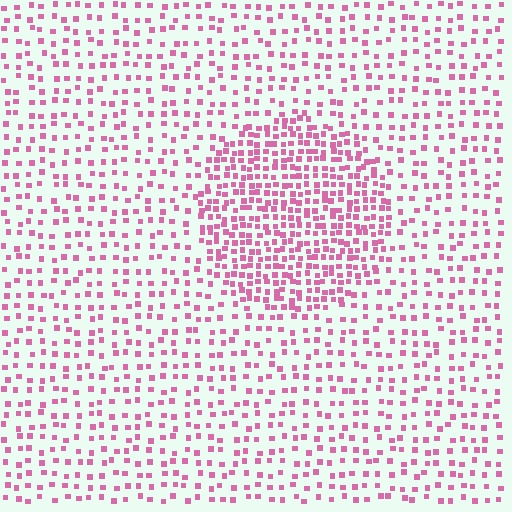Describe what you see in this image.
The image contains small pink elements arranged at two different densities. A circle-shaped region is visible where the elements are more densely packed than the surrounding area.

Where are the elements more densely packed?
The elements are more densely packed inside the circle boundary.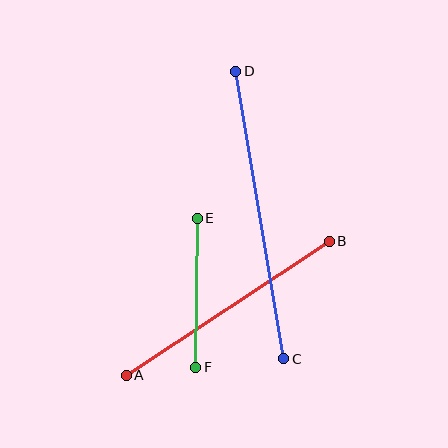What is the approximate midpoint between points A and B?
The midpoint is at approximately (228, 308) pixels.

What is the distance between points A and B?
The distance is approximately 243 pixels.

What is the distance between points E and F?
The distance is approximately 149 pixels.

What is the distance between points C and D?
The distance is approximately 292 pixels.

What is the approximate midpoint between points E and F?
The midpoint is at approximately (196, 293) pixels.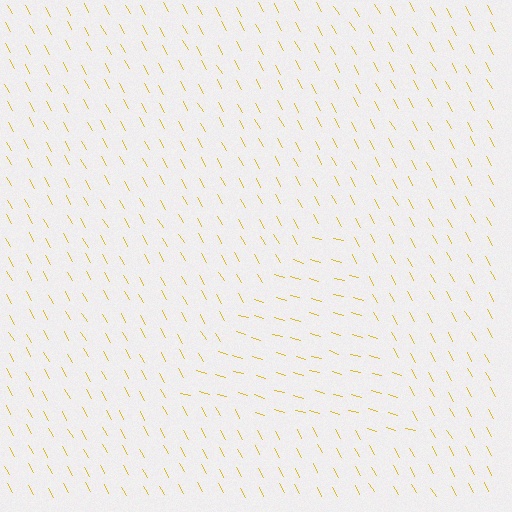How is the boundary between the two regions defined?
The boundary is defined purely by a change in line orientation (approximately 45 degrees difference). All lines are the same color and thickness.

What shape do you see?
I see a triangle.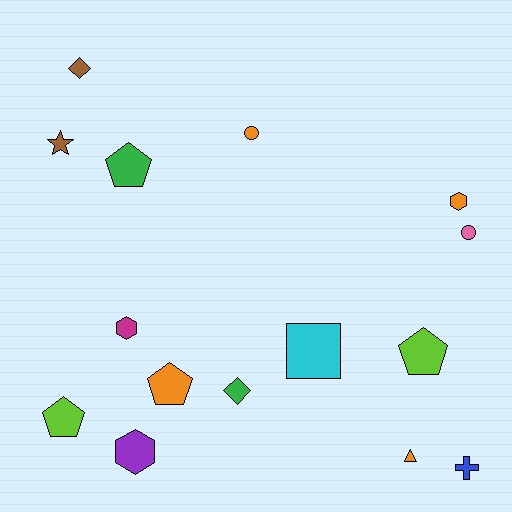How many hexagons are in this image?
There are 3 hexagons.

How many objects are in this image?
There are 15 objects.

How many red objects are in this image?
There are no red objects.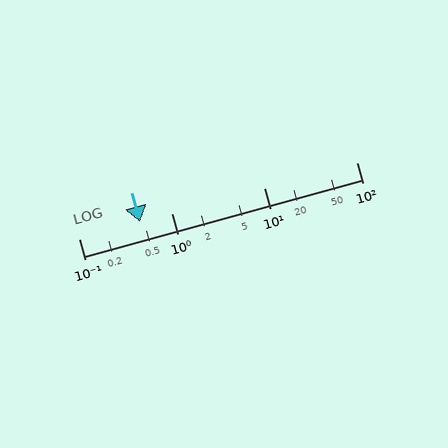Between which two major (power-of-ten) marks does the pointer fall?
The pointer is between 0.1 and 1.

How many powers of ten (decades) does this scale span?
The scale spans 3 decades, from 0.1 to 100.